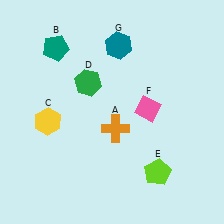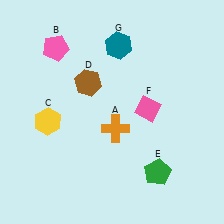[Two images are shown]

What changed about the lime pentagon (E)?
In Image 1, E is lime. In Image 2, it changed to green.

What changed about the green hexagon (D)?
In Image 1, D is green. In Image 2, it changed to brown.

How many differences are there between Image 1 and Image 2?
There are 3 differences between the two images.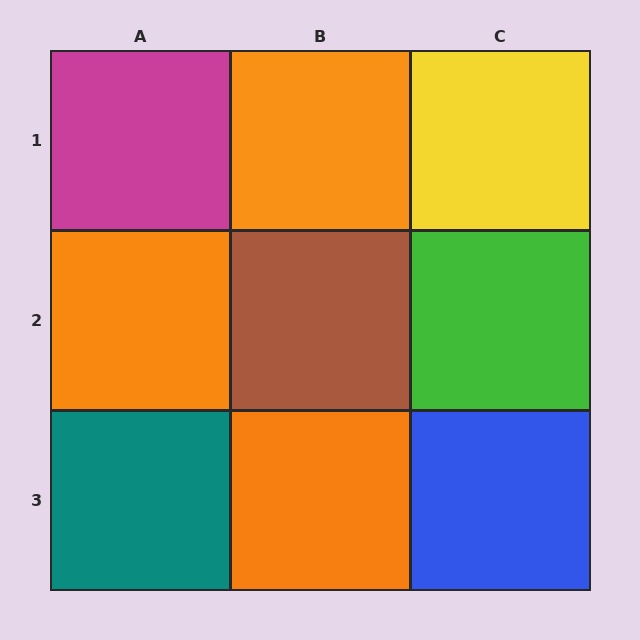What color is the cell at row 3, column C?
Blue.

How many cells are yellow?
1 cell is yellow.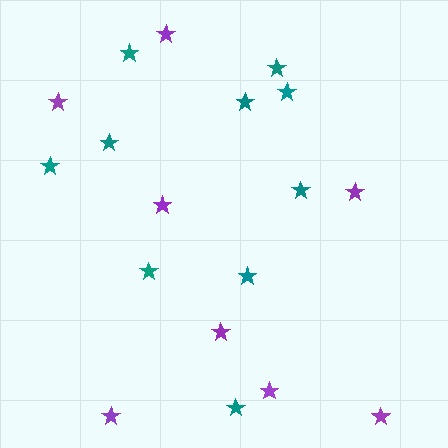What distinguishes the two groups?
There are 2 groups: one group of purple stars (8) and one group of teal stars (10).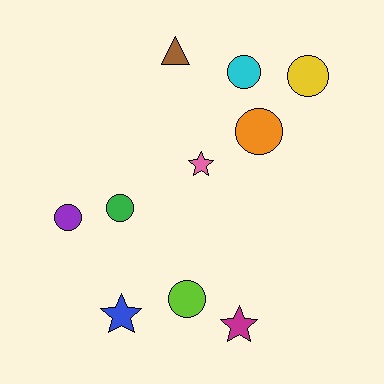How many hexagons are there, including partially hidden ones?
There are no hexagons.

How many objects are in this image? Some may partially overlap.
There are 10 objects.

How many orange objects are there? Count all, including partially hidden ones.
There is 1 orange object.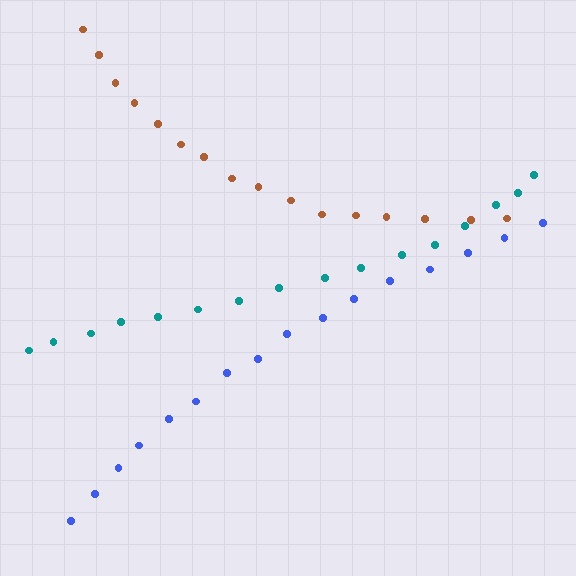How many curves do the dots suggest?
There are 3 distinct paths.